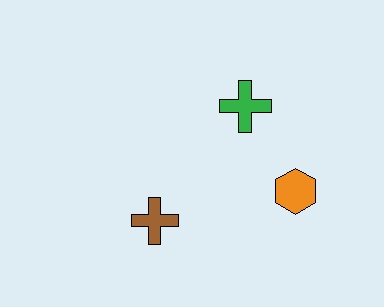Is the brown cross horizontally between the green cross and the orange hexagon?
No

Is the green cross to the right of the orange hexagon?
No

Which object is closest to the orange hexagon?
The green cross is closest to the orange hexagon.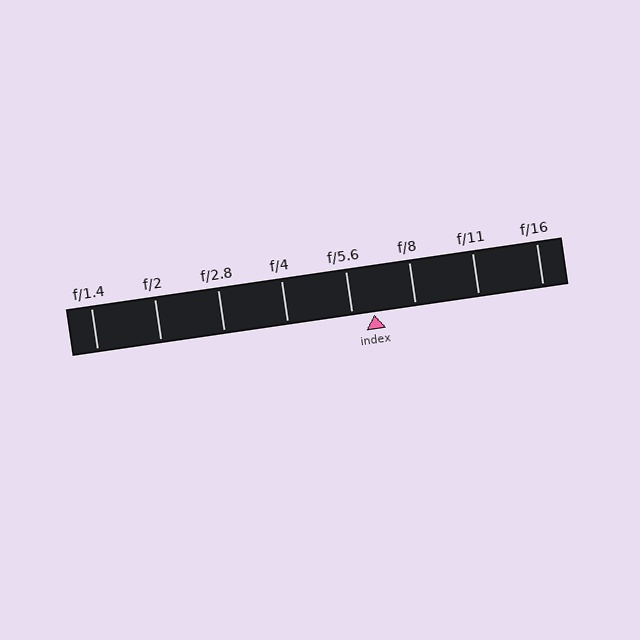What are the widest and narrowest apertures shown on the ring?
The widest aperture shown is f/1.4 and the narrowest is f/16.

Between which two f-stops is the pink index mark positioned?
The index mark is between f/5.6 and f/8.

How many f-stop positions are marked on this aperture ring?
There are 8 f-stop positions marked.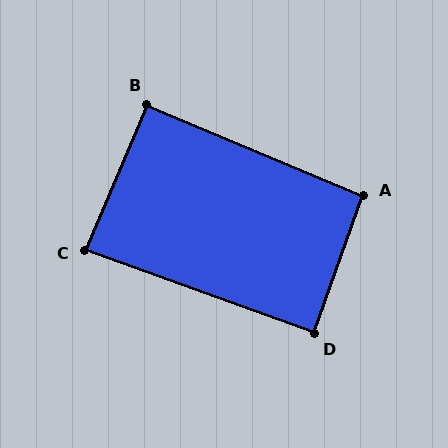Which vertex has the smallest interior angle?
C, at approximately 87 degrees.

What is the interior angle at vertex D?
Approximately 90 degrees (approximately right).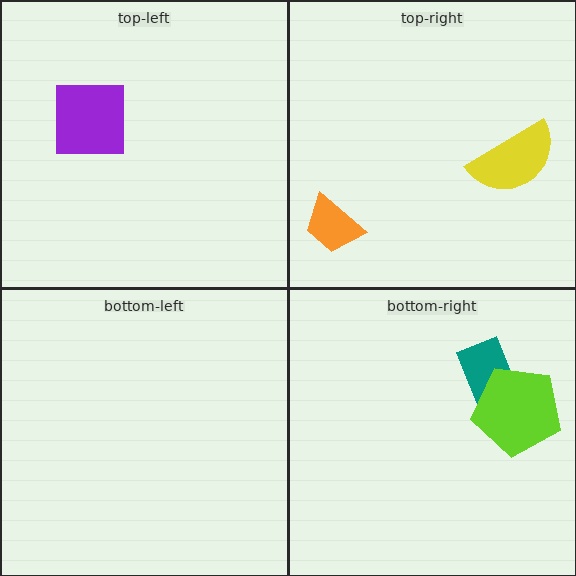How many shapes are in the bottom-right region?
2.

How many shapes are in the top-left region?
1.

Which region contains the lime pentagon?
The bottom-right region.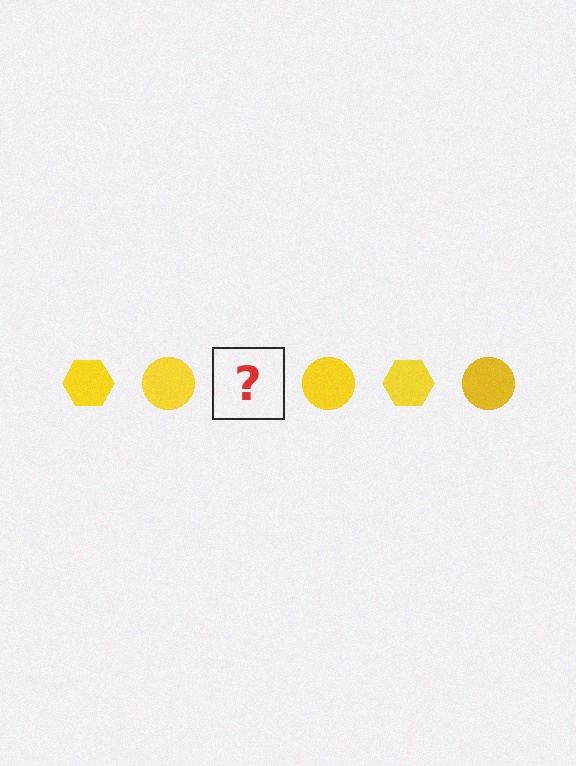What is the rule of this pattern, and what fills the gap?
The rule is that the pattern cycles through hexagon, circle shapes in yellow. The gap should be filled with a yellow hexagon.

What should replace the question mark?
The question mark should be replaced with a yellow hexagon.